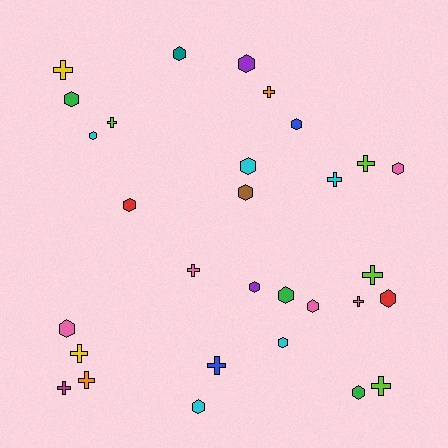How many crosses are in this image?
There are 13 crosses.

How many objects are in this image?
There are 30 objects.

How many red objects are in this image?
There are 2 red objects.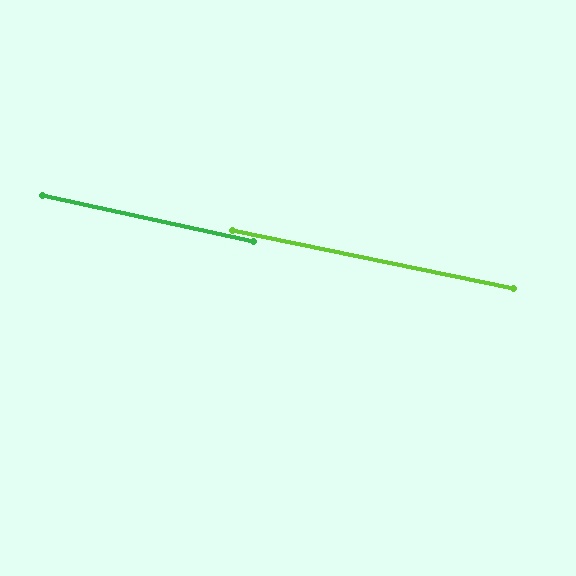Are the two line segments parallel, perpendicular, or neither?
Parallel — their directions differ by only 0.8°.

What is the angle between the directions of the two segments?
Approximately 1 degree.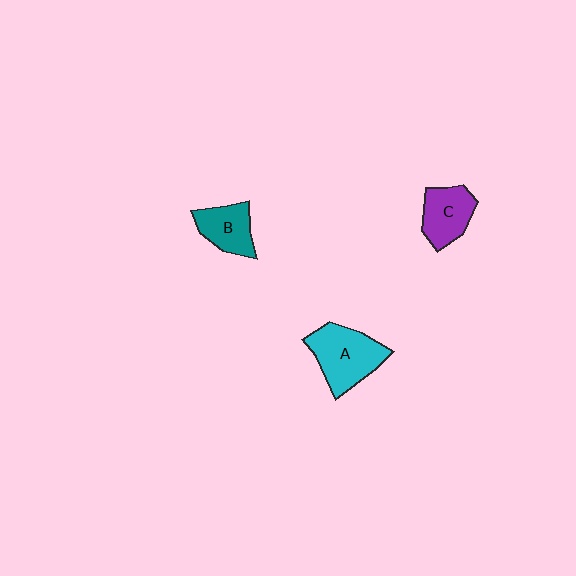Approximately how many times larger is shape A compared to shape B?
Approximately 1.6 times.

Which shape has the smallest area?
Shape B (teal).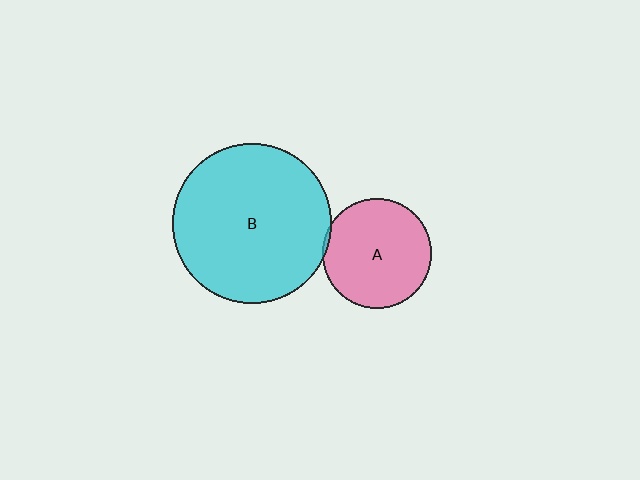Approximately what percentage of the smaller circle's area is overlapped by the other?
Approximately 5%.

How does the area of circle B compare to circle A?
Approximately 2.1 times.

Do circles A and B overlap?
Yes.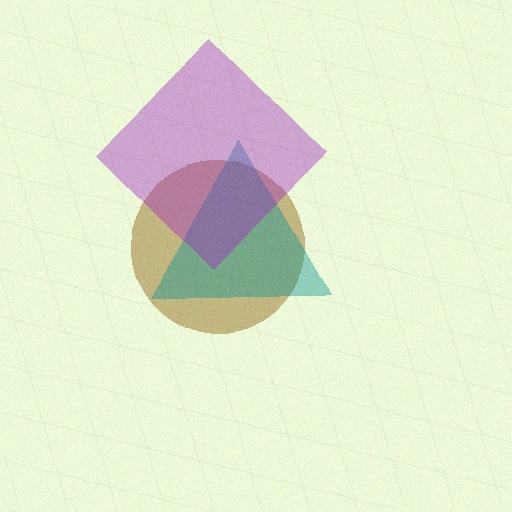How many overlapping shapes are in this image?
There are 3 overlapping shapes in the image.